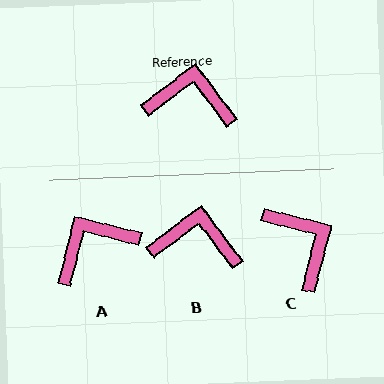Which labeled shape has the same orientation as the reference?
B.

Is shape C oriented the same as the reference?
No, it is off by about 51 degrees.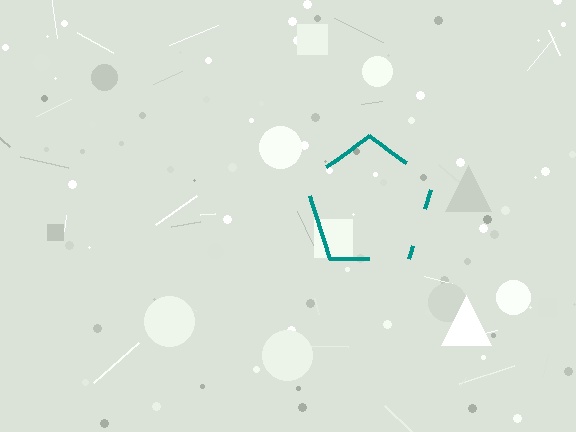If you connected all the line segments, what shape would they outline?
They would outline a pentagon.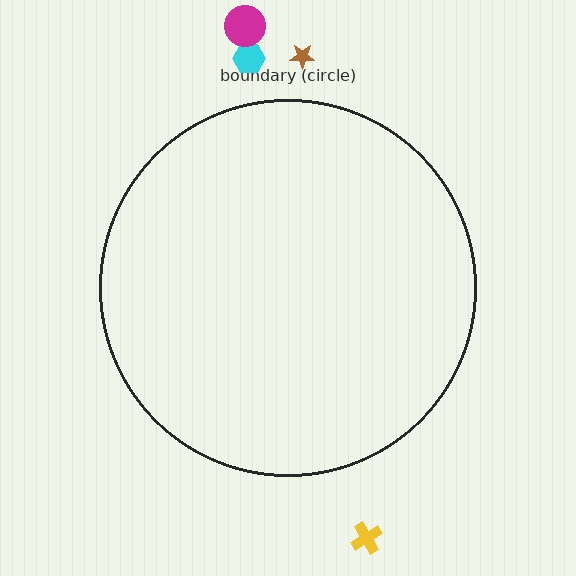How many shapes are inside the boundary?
0 inside, 4 outside.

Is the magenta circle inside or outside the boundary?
Outside.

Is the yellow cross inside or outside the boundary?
Outside.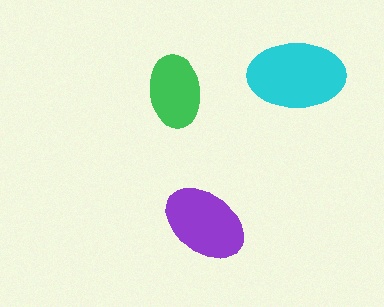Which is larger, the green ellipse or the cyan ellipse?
The cyan one.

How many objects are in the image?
There are 3 objects in the image.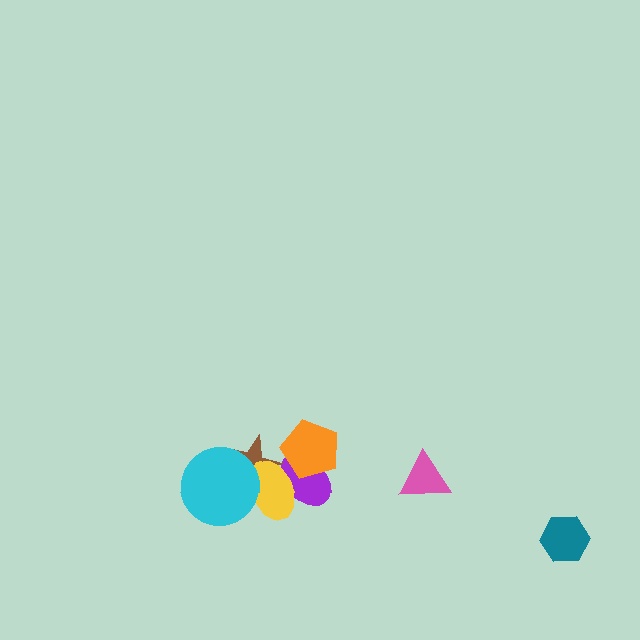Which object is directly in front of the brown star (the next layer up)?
The yellow ellipse is directly in front of the brown star.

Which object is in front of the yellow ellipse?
The cyan circle is in front of the yellow ellipse.